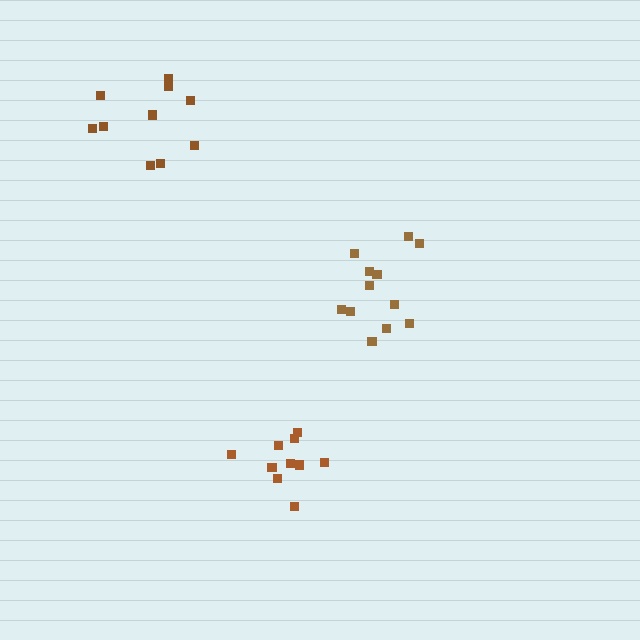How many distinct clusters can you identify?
There are 3 distinct clusters.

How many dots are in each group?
Group 1: 11 dots, Group 2: 10 dots, Group 3: 12 dots (33 total).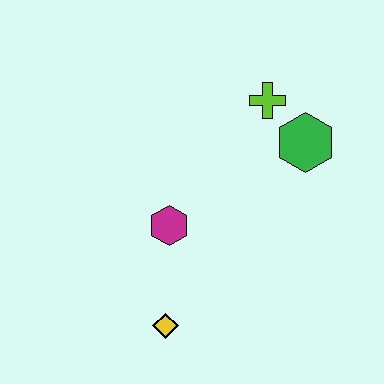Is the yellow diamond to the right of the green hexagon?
No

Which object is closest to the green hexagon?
The lime cross is closest to the green hexagon.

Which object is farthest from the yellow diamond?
The lime cross is farthest from the yellow diamond.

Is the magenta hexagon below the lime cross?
Yes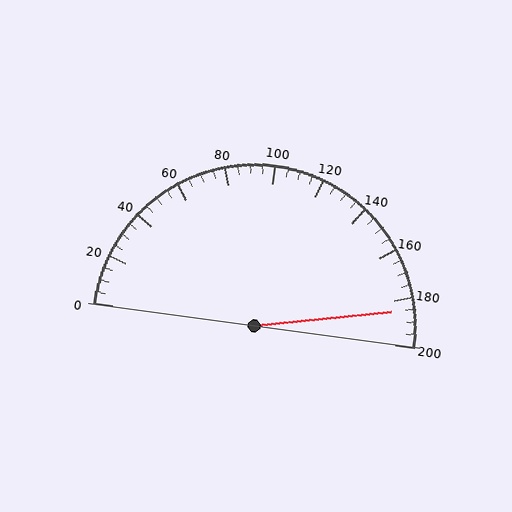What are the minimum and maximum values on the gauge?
The gauge ranges from 0 to 200.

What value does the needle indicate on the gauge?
The needle indicates approximately 185.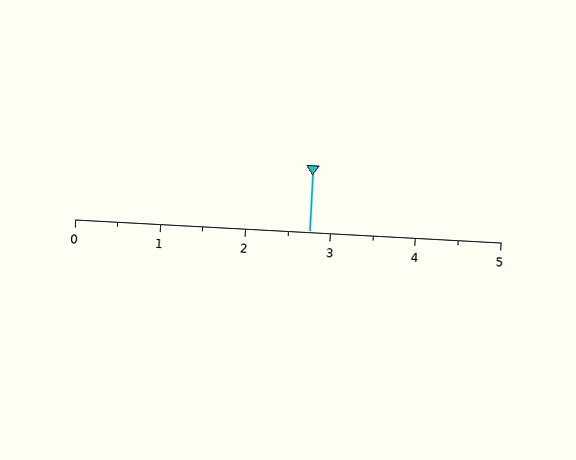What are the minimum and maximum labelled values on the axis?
The axis runs from 0 to 5.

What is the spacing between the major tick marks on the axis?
The major ticks are spaced 1 apart.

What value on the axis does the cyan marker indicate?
The marker indicates approximately 2.8.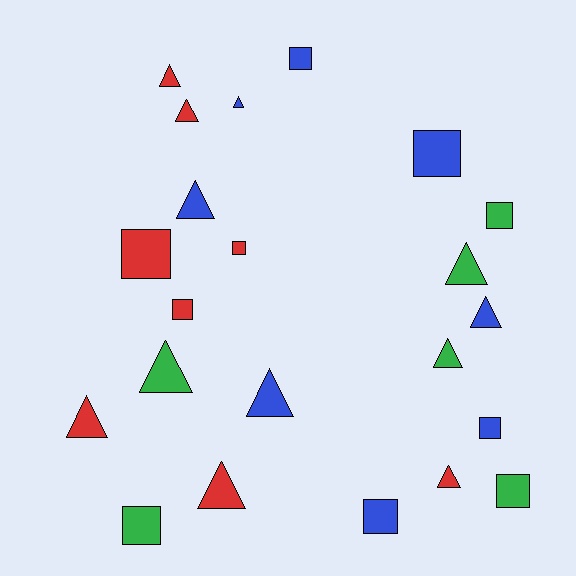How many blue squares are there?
There are 4 blue squares.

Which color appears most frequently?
Blue, with 8 objects.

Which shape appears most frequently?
Triangle, with 12 objects.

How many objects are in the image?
There are 22 objects.